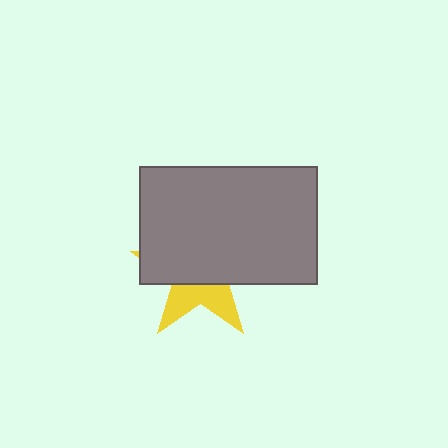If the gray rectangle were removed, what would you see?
You would see the complete yellow star.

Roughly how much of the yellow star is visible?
A small part of it is visible (roughly 35%).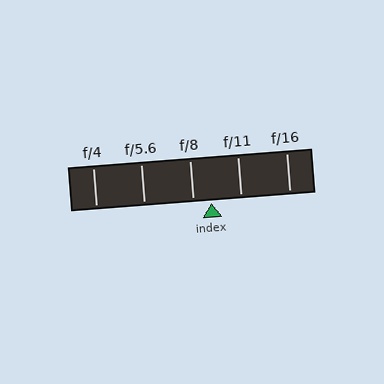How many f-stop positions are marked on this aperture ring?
There are 5 f-stop positions marked.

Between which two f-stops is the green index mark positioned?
The index mark is between f/8 and f/11.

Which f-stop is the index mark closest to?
The index mark is closest to f/8.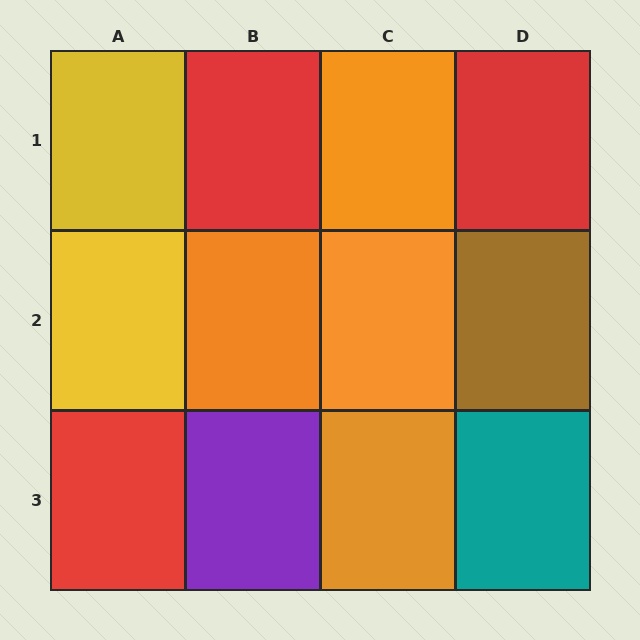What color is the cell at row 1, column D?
Red.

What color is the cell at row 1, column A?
Yellow.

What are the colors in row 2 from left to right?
Yellow, orange, orange, brown.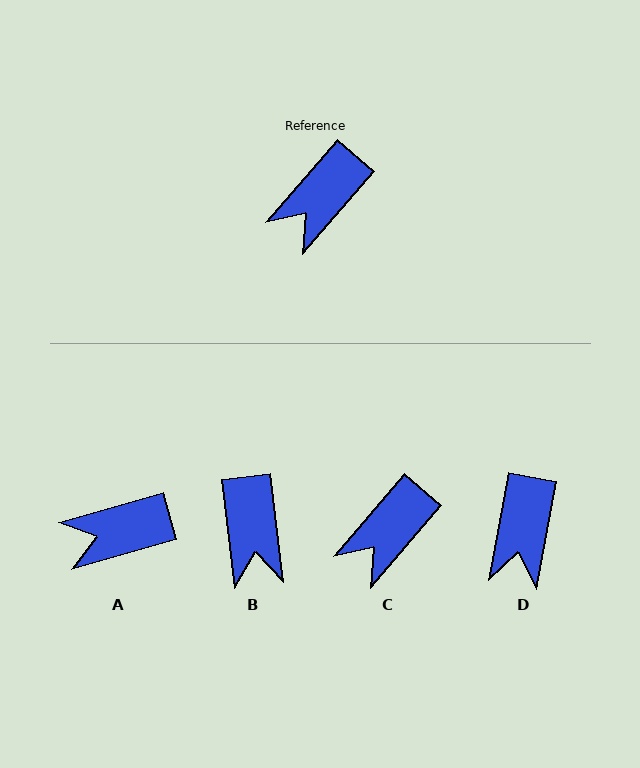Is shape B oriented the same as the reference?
No, it is off by about 48 degrees.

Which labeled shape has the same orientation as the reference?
C.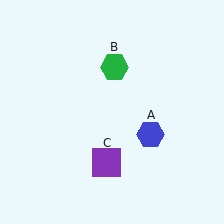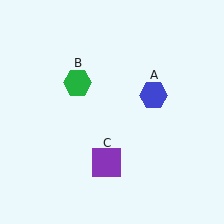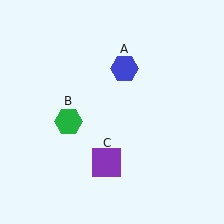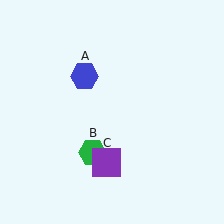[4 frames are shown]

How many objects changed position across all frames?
2 objects changed position: blue hexagon (object A), green hexagon (object B).